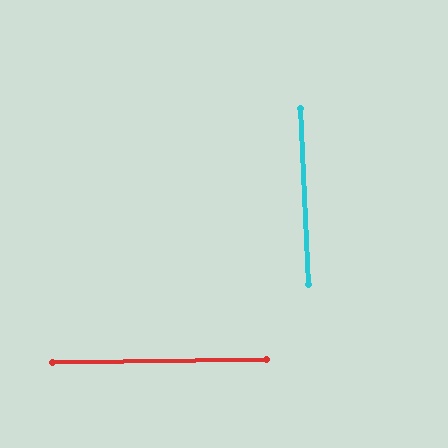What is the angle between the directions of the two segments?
Approximately 88 degrees.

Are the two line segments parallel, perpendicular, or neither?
Perpendicular — they meet at approximately 88°.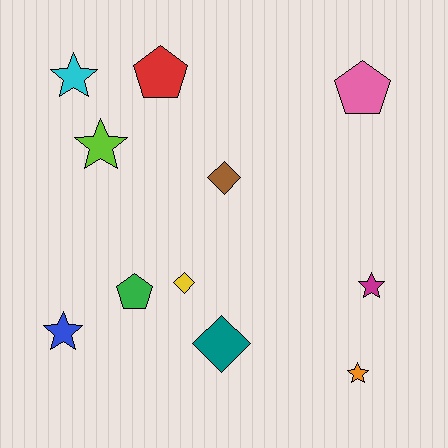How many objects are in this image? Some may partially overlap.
There are 11 objects.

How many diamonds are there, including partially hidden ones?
There are 3 diamonds.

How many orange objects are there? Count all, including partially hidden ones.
There is 1 orange object.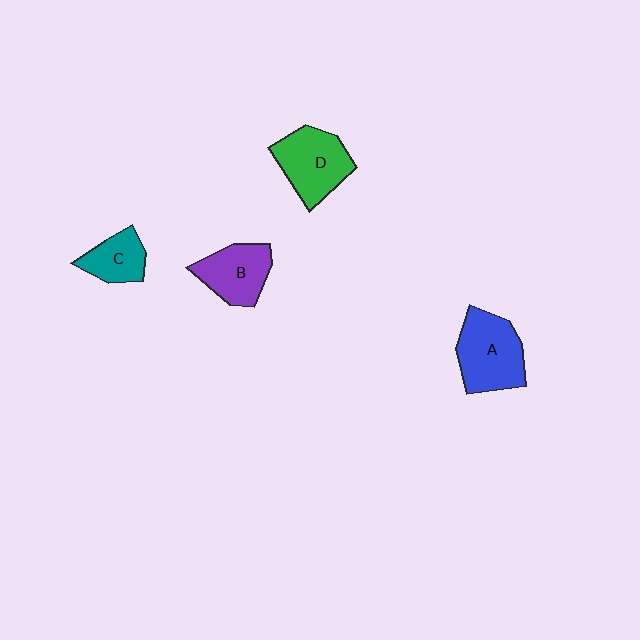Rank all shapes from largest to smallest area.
From largest to smallest: A (blue), D (green), B (purple), C (teal).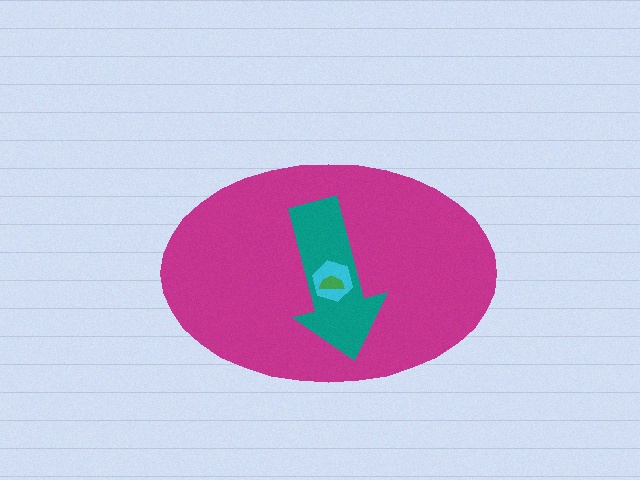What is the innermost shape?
The green semicircle.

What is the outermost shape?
The magenta ellipse.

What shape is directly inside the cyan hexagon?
The green semicircle.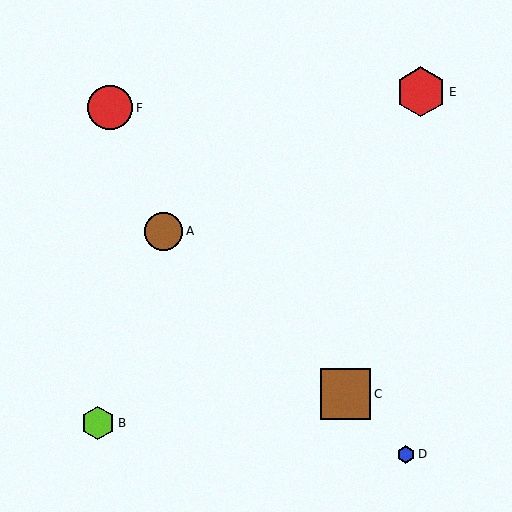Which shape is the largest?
The brown square (labeled C) is the largest.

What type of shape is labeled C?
Shape C is a brown square.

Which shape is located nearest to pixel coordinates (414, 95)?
The red hexagon (labeled E) at (421, 92) is nearest to that location.